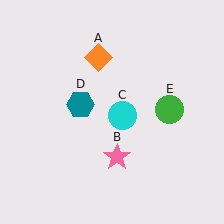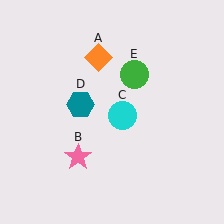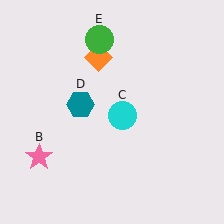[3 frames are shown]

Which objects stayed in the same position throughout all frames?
Orange diamond (object A) and cyan circle (object C) and teal hexagon (object D) remained stationary.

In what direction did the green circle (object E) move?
The green circle (object E) moved up and to the left.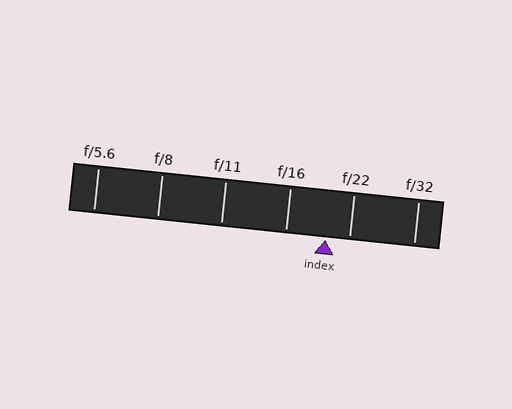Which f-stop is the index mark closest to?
The index mark is closest to f/22.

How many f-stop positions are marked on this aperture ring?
There are 6 f-stop positions marked.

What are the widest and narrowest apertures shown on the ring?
The widest aperture shown is f/5.6 and the narrowest is f/32.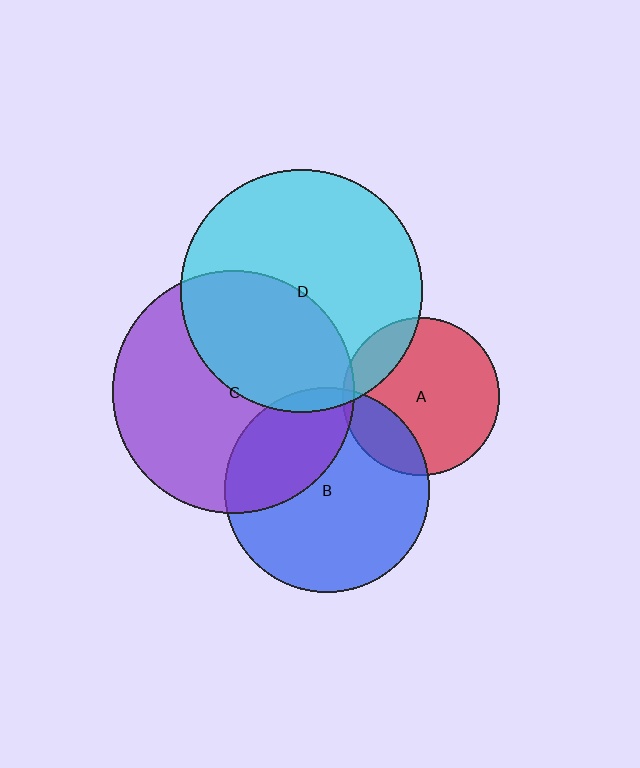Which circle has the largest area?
Circle D (cyan).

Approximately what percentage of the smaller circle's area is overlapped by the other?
Approximately 20%.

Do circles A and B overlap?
Yes.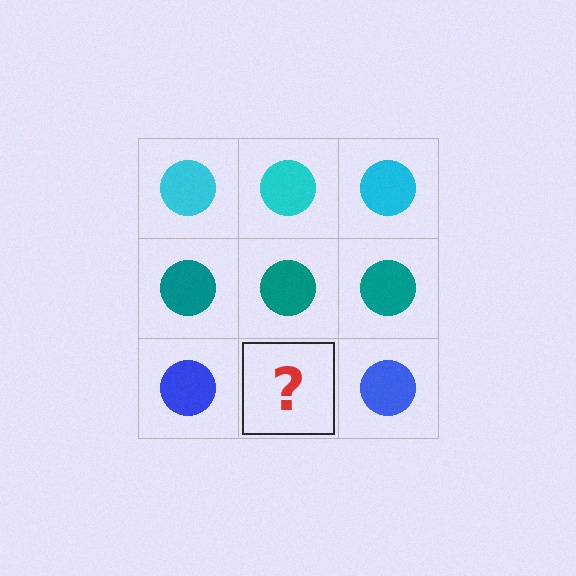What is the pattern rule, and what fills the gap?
The rule is that each row has a consistent color. The gap should be filled with a blue circle.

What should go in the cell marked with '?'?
The missing cell should contain a blue circle.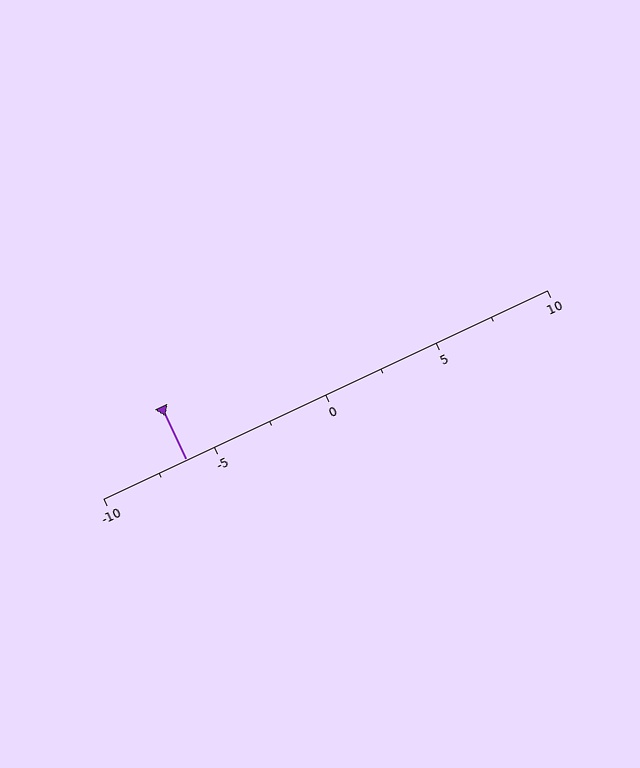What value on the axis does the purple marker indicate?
The marker indicates approximately -6.2.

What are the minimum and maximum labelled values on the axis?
The axis runs from -10 to 10.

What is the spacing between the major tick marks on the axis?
The major ticks are spaced 5 apart.